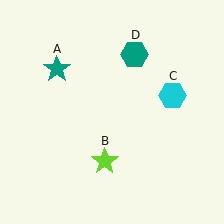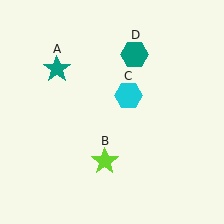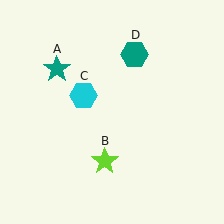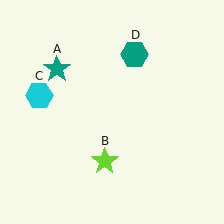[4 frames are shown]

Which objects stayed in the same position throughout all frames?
Teal star (object A) and lime star (object B) and teal hexagon (object D) remained stationary.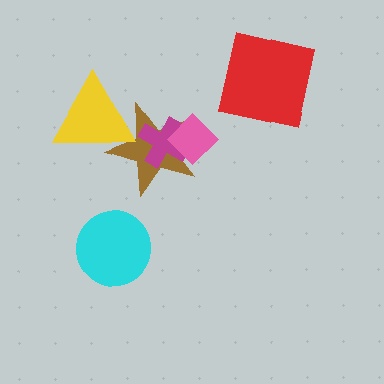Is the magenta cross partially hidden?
Yes, it is partially covered by another shape.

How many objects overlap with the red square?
0 objects overlap with the red square.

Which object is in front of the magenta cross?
The pink diamond is in front of the magenta cross.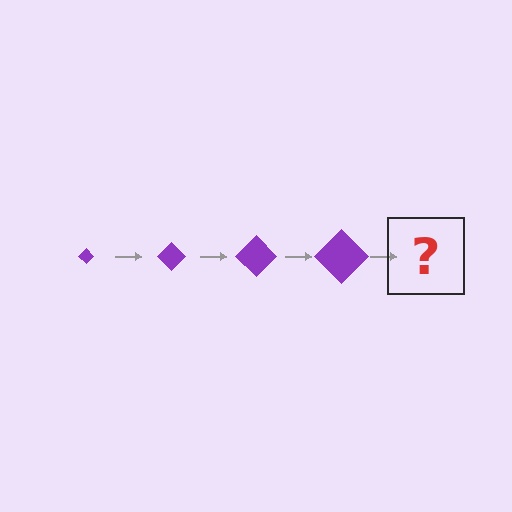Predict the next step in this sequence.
The next step is a purple diamond, larger than the previous one.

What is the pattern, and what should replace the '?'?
The pattern is that the diamond gets progressively larger each step. The '?' should be a purple diamond, larger than the previous one.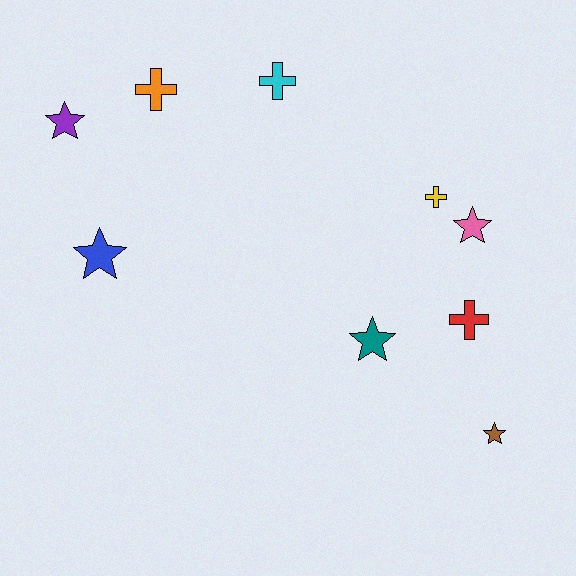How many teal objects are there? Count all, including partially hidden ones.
There is 1 teal object.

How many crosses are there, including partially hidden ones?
There are 4 crosses.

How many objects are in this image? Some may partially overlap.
There are 9 objects.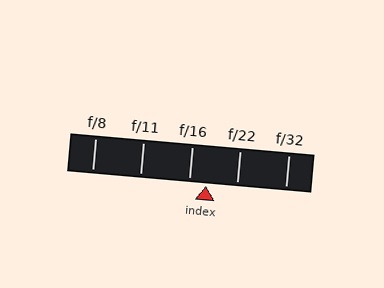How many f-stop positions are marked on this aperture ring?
There are 5 f-stop positions marked.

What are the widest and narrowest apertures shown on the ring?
The widest aperture shown is f/8 and the narrowest is f/32.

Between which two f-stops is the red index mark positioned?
The index mark is between f/16 and f/22.